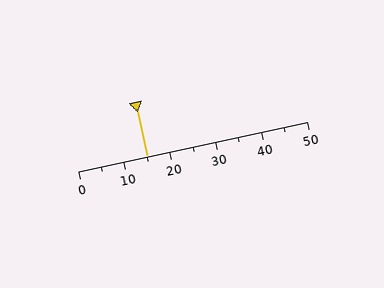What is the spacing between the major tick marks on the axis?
The major ticks are spaced 10 apart.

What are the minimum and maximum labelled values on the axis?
The axis runs from 0 to 50.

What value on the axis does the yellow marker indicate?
The marker indicates approximately 15.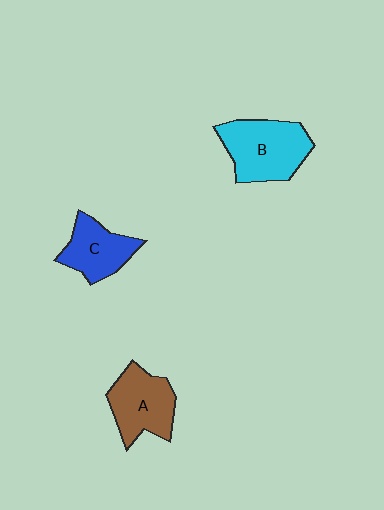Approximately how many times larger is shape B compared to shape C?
Approximately 1.4 times.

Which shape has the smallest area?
Shape C (blue).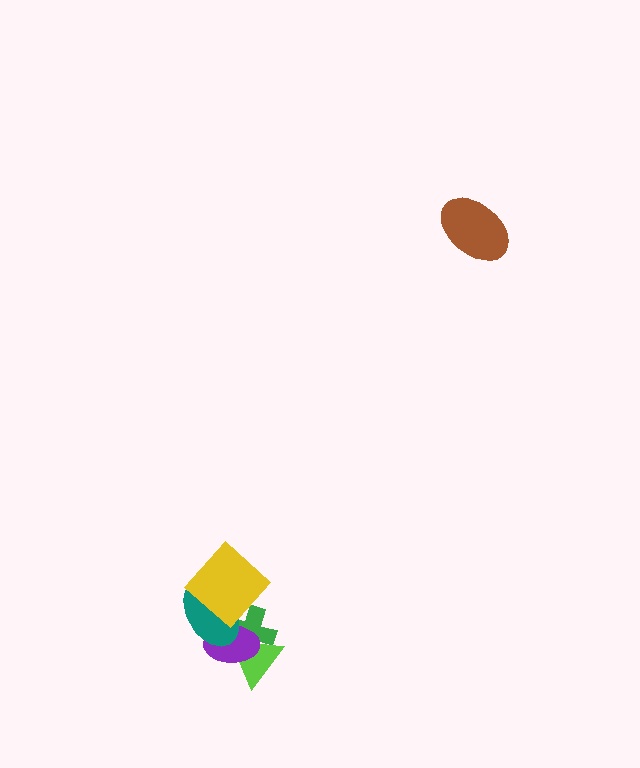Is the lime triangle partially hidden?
Yes, it is partially covered by another shape.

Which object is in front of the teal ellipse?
The yellow diamond is in front of the teal ellipse.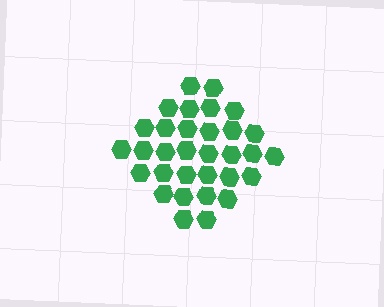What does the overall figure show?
The overall figure shows a diamond.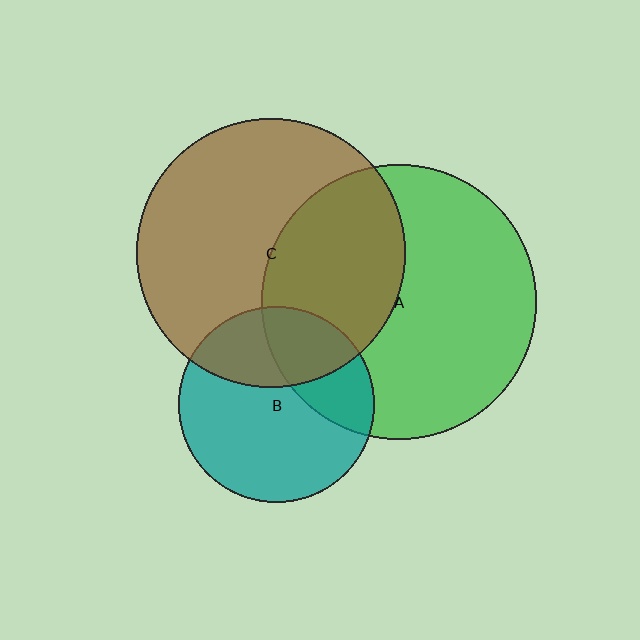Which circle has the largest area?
Circle A (green).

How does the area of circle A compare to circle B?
Approximately 2.0 times.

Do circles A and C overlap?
Yes.